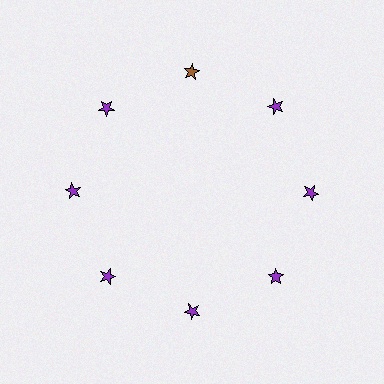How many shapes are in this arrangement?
There are 8 shapes arranged in a ring pattern.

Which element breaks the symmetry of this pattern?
The brown star at roughly the 12 o'clock position breaks the symmetry. All other shapes are purple stars.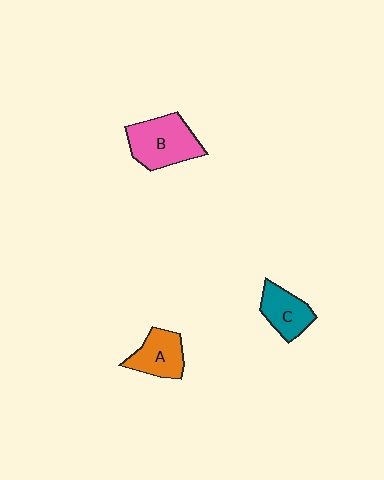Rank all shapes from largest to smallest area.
From largest to smallest: B (pink), A (orange), C (teal).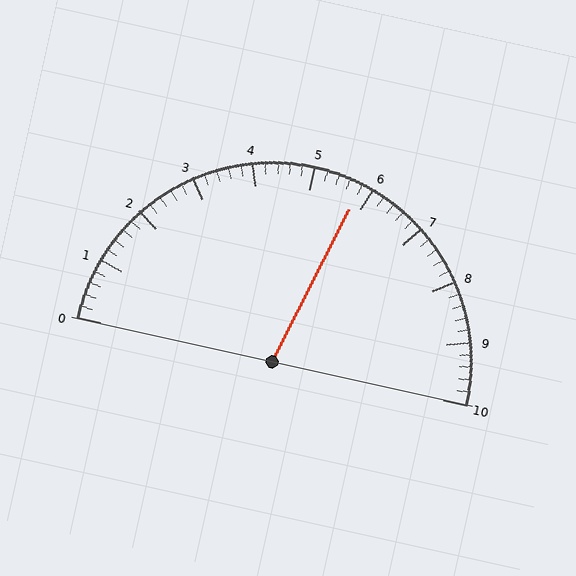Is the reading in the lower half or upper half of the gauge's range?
The reading is in the upper half of the range (0 to 10).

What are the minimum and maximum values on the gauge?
The gauge ranges from 0 to 10.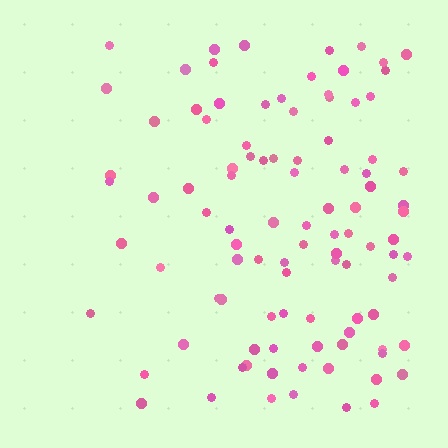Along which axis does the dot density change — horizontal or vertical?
Horizontal.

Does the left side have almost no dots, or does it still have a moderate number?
Still a moderate number, just noticeably fewer than the right.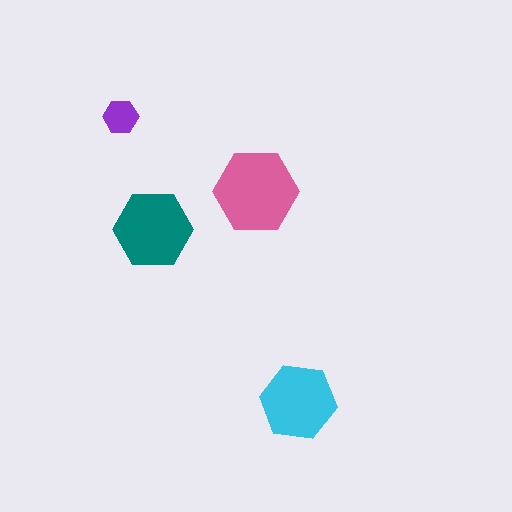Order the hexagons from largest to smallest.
the pink one, the teal one, the cyan one, the purple one.